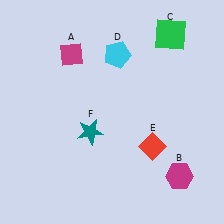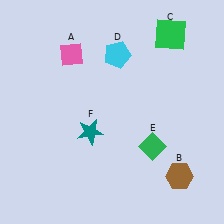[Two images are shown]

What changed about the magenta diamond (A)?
In Image 1, A is magenta. In Image 2, it changed to pink.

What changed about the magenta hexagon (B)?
In Image 1, B is magenta. In Image 2, it changed to brown.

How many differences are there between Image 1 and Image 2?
There are 3 differences between the two images.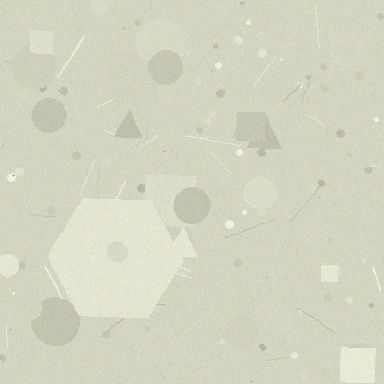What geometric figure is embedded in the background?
A hexagon is embedded in the background.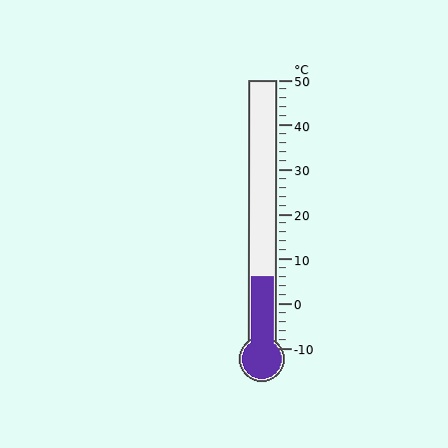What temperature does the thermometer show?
The thermometer shows approximately 6°C.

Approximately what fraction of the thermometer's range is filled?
The thermometer is filled to approximately 25% of its range.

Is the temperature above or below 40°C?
The temperature is below 40°C.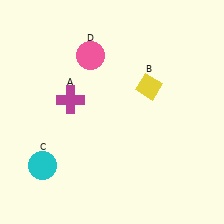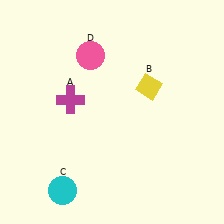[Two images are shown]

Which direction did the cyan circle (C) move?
The cyan circle (C) moved down.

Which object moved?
The cyan circle (C) moved down.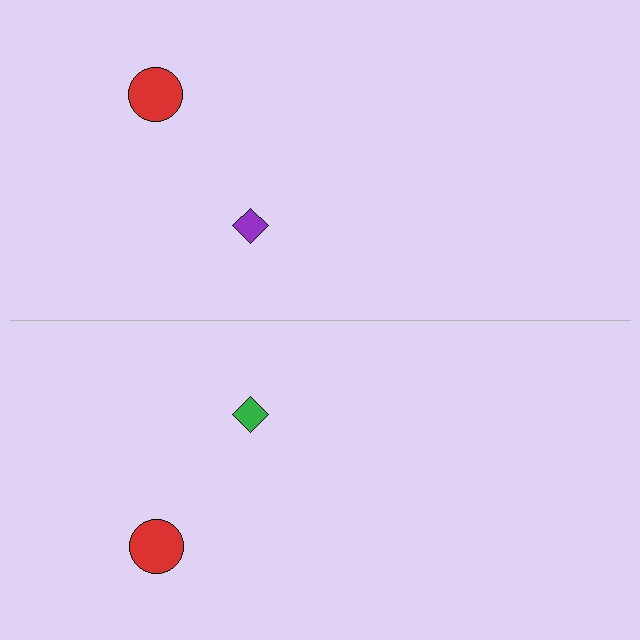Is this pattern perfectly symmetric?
No, the pattern is not perfectly symmetric. The green diamond on the bottom side breaks the symmetry — its mirror counterpart is purple.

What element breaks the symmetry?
The green diamond on the bottom side breaks the symmetry — its mirror counterpart is purple.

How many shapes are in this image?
There are 4 shapes in this image.